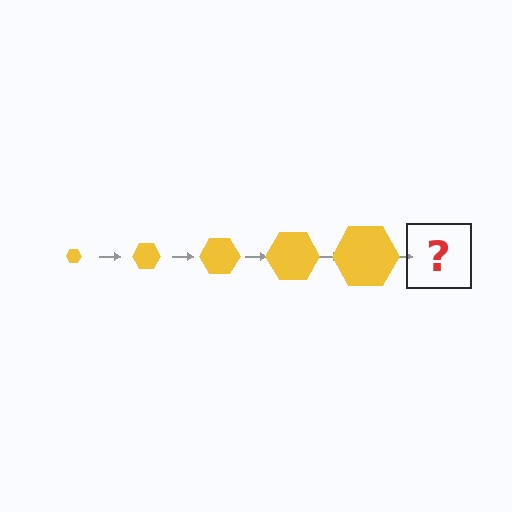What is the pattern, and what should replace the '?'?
The pattern is that the hexagon gets progressively larger each step. The '?' should be a yellow hexagon, larger than the previous one.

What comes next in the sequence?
The next element should be a yellow hexagon, larger than the previous one.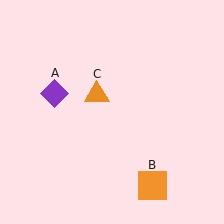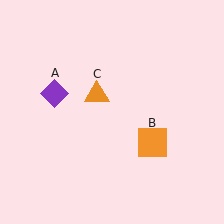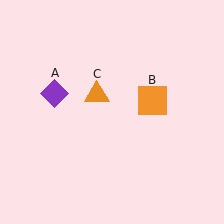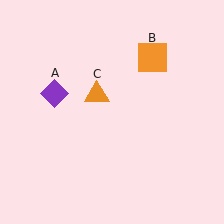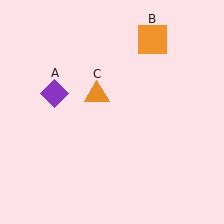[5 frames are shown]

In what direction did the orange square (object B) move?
The orange square (object B) moved up.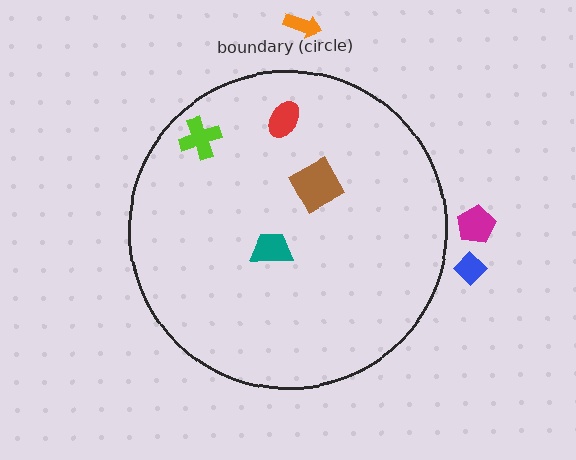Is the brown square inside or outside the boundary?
Inside.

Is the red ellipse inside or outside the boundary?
Inside.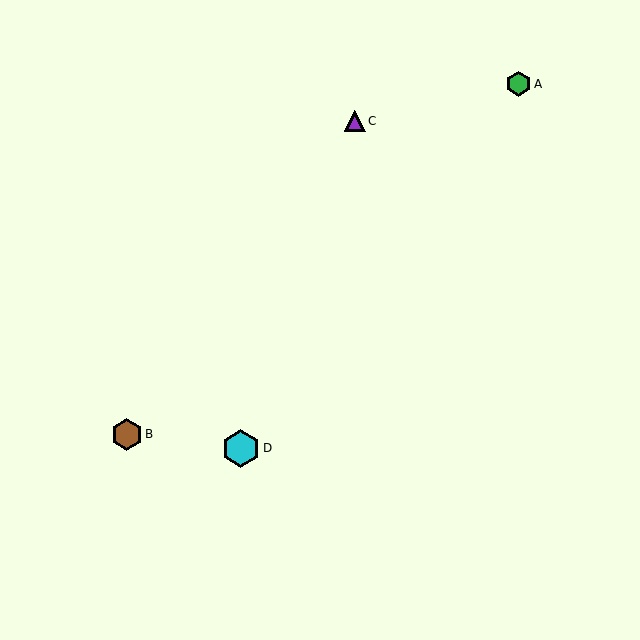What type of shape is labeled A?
Shape A is a green hexagon.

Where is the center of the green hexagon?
The center of the green hexagon is at (519, 84).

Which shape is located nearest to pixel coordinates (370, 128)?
The purple triangle (labeled C) at (355, 121) is nearest to that location.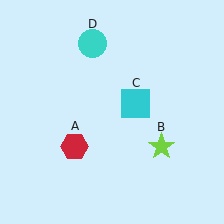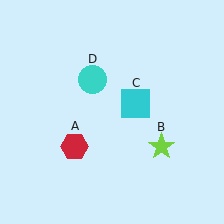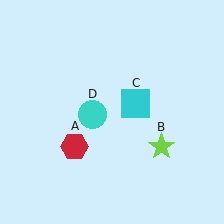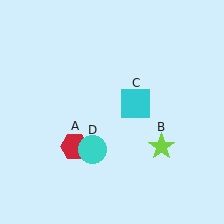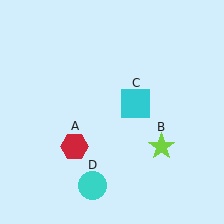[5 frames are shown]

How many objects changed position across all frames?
1 object changed position: cyan circle (object D).